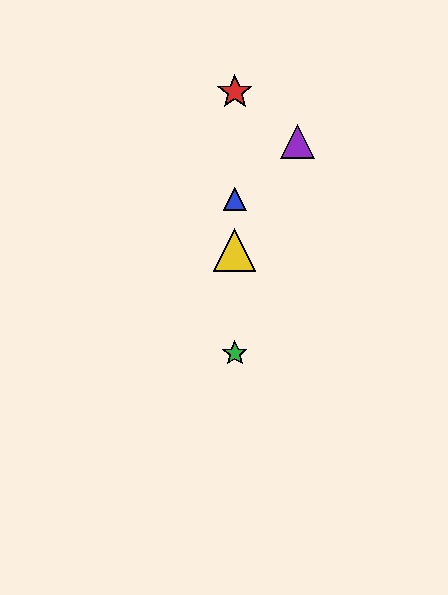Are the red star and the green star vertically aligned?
Yes, both are at x≈235.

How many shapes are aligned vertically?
4 shapes (the red star, the blue triangle, the green star, the yellow triangle) are aligned vertically.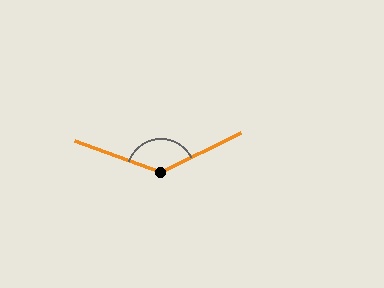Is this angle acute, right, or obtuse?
It is obtuse.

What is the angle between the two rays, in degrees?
Approximately 134 degrees.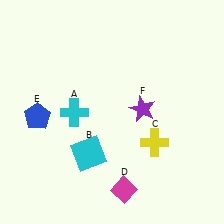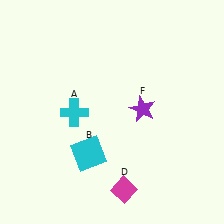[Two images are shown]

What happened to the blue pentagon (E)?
The blue pentagon (E) was removed in Image 2. It was in the bottom-left area of Image 1.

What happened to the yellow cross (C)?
The yellow cross (C) was removed in Image 2. It was in the bottom-right area of Image 1.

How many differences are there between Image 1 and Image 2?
There are 2 differences between the two images.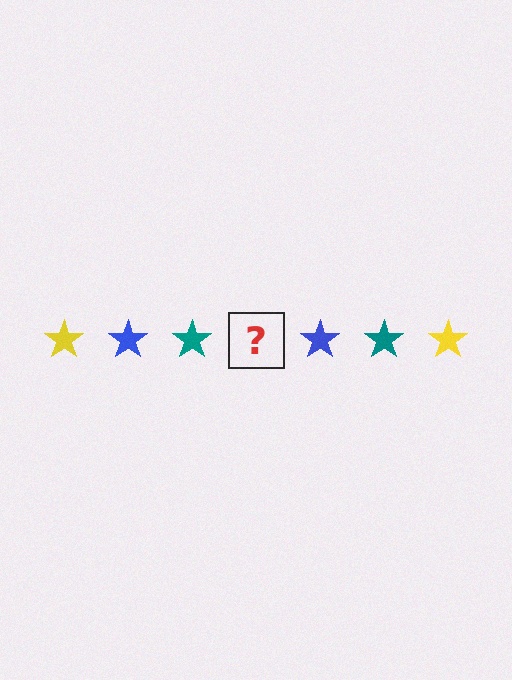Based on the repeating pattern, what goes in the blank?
The blank should be a yellow star.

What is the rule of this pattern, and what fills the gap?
The rule is that the pattern cycles through yellow, blue, teal stars. The gap should be filled with a yellow star.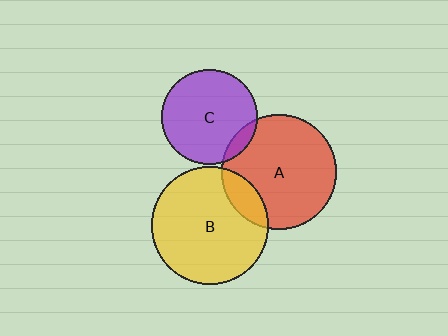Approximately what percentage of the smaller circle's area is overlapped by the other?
Approximately 15%.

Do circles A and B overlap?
Yes.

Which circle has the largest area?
Circle B (yellow).